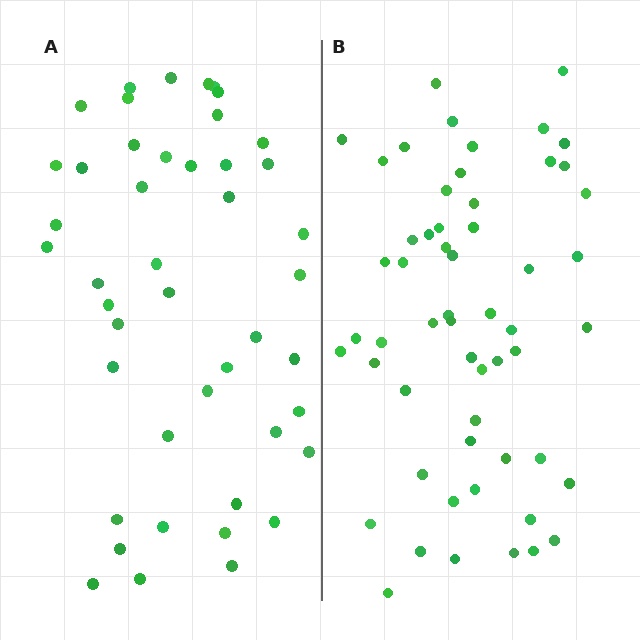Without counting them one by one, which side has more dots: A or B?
Region B (the right region) has more dots.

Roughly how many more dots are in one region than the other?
Region B has roughly 12 or so more dots than region A.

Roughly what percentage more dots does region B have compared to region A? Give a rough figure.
About 25% more.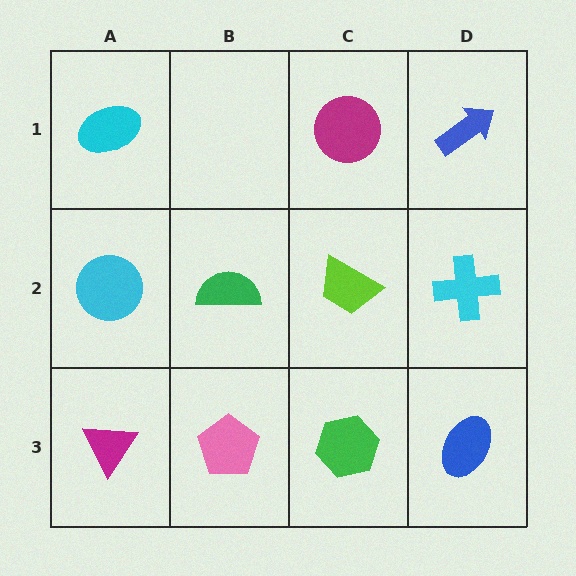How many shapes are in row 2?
4 shapes.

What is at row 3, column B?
A pink pentagon.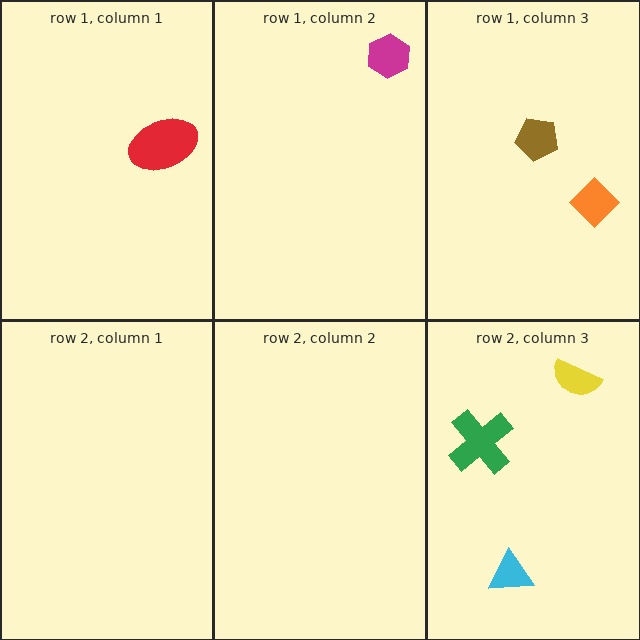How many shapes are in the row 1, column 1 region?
1.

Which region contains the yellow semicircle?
The row 2, column 3 region.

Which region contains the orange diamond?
The row 1, column 3 region.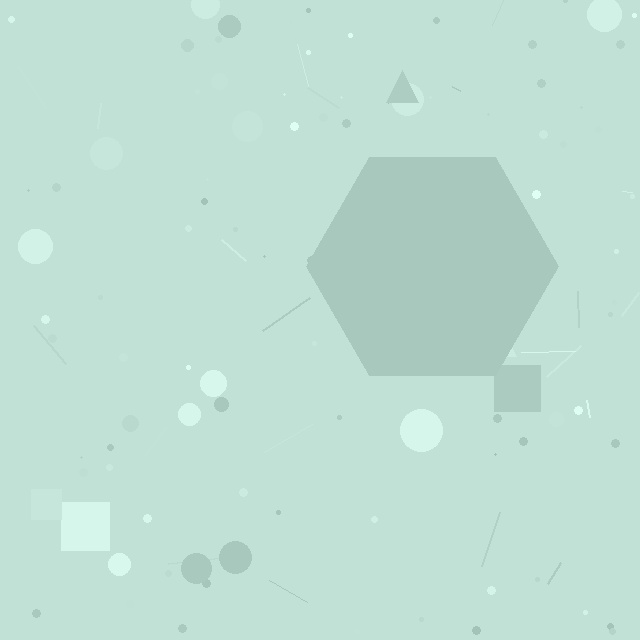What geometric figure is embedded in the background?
A hexagon is embedded in the background.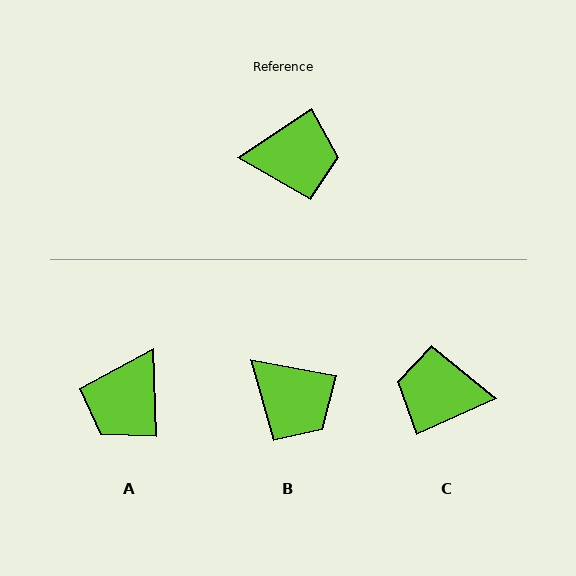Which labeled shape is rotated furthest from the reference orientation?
C, about 171 degrees away.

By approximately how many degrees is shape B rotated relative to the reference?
Approximately 44 degrees clockwise.